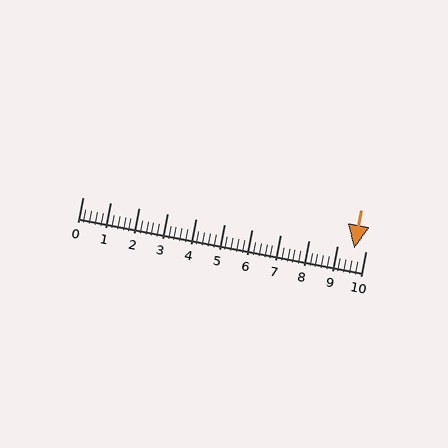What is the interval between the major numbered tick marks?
The major tick marks are spaced 1 units apart.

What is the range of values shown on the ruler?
The ruler shows values from 0 to 10.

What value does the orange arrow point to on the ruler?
The orange arrow points to approximately 9.6.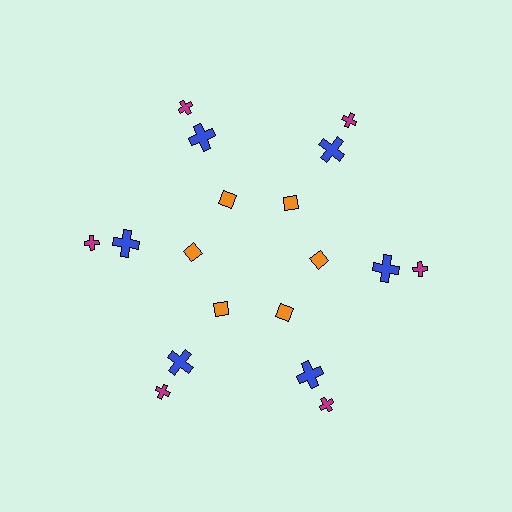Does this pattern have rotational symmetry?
Yes, this pattern has 6-fold rotational symmetry. It looks the same after rotating 60 degrees around the center.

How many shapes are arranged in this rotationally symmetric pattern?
There are 18 shapes, arranged in 6 groups of 3.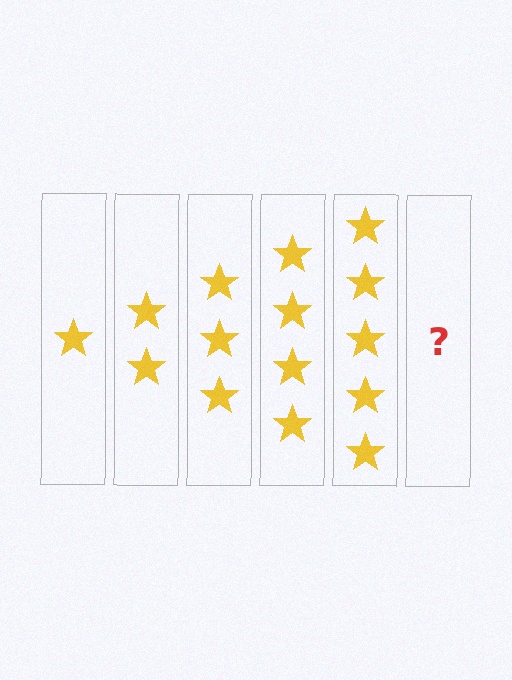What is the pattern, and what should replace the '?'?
The pattern is that each step adds one more star. The '?' should be 6 stars.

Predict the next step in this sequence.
The next step is 6 stars.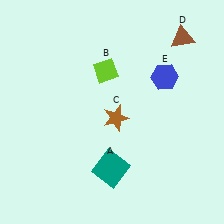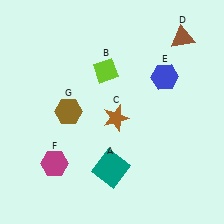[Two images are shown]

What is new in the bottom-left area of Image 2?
A magenta hexagon (F) was added in the bottom-left area of Image 2.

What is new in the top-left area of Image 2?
A brown hexagon (G) was added in the top-left area of Image 2.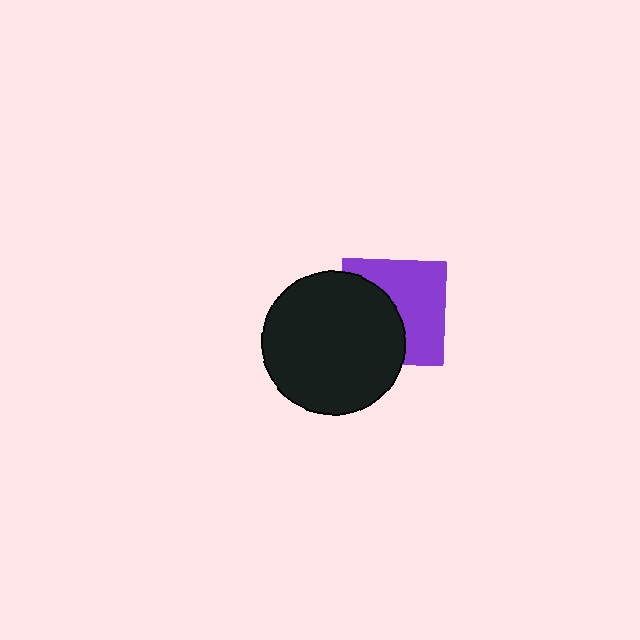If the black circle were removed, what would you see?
You would see the complete purple square.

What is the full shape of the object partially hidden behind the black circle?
The partially hidden object is a purple square.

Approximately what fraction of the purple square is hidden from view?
Roughly 46% of the purple square is hidden behind the black circle.